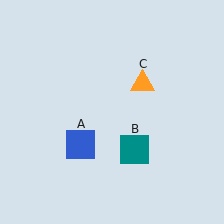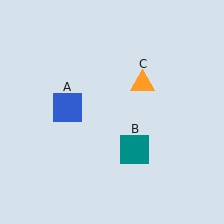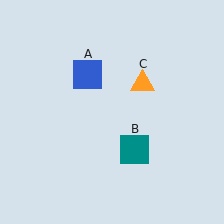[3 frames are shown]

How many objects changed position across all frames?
1 object changed position: blue square (object A).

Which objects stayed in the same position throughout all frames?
Teal square (object B) and orange triangle (object C) remained stationary.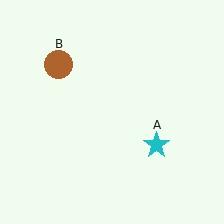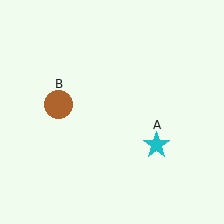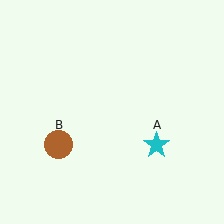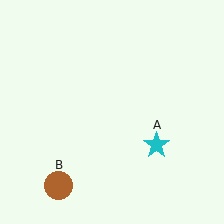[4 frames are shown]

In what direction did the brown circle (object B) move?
The brown circle (object B) moved down.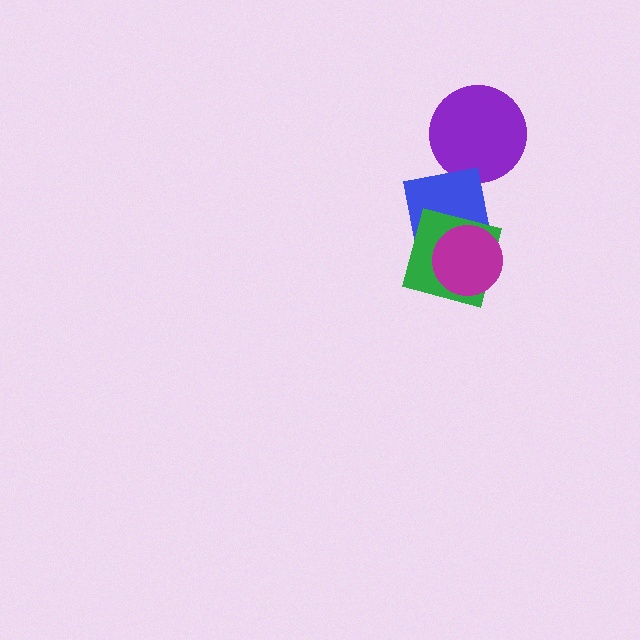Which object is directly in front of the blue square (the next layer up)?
The green square is directly in front of the blue square.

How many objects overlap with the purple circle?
0 objects overlap with the purple circle.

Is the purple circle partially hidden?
No, no other shape covers it.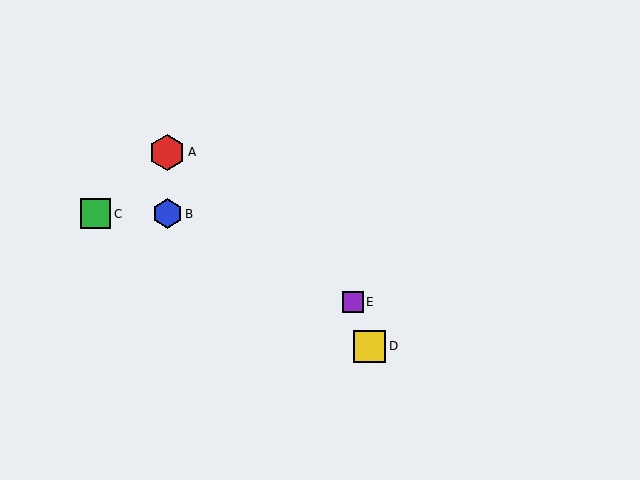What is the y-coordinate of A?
Object A is at y≈152.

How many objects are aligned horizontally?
2 objects (B, C) are aligned horizontally.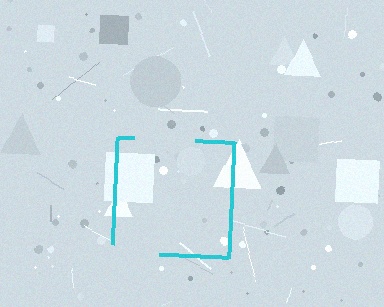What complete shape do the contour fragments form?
The contour fragments form a square.